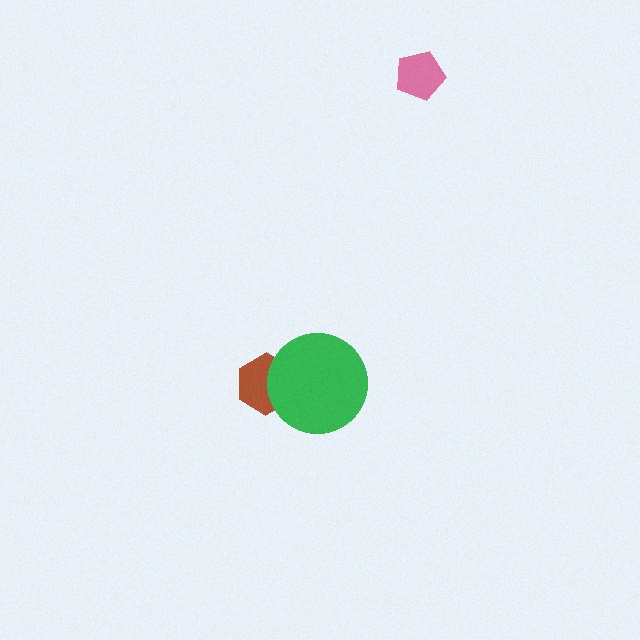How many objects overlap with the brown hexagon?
1 object overlaps with the brown hexagon.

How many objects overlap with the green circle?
1 object overlaps with the green circle.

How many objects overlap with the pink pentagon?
0 objects overlap with the pink pentagon.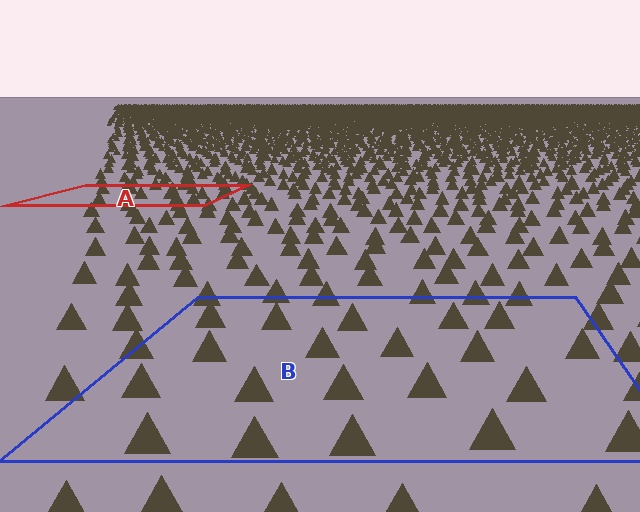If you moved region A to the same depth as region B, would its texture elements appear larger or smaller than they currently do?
They would appear larger. At a closer depth, the same texture elements are projected at a bigger on-screen size.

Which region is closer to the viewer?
Region B is closer. The texture elements there are larger and more spread out.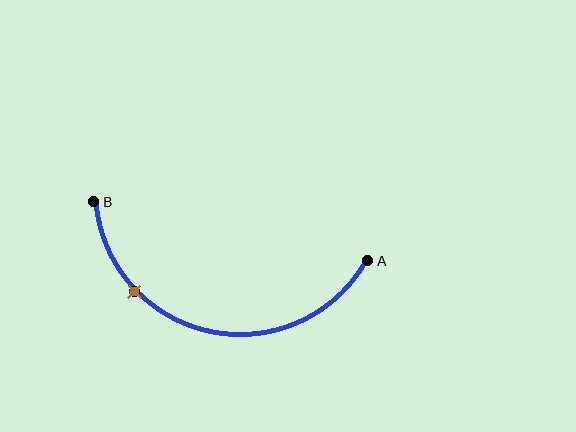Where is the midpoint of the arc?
The arc midpoint is the point on the curve farthest from the straight line joining A and B. It sits below that line.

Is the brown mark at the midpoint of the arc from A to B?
No. The brown mark lies on the arc but is closer to endpoint B. The arc midpoint would be at the point on the curve equidistant along the arc from both A and B.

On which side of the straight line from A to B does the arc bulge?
The arc bulges below the straight line connecting A and B.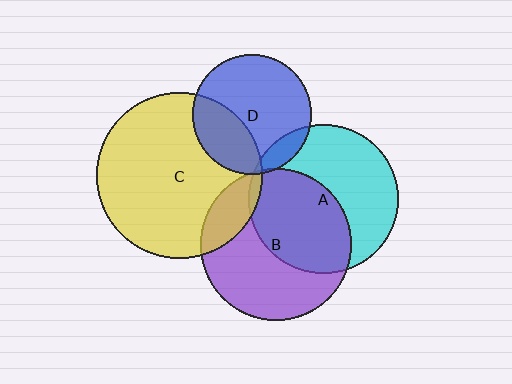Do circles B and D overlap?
Yes.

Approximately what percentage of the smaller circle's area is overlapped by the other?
Approximately 5%.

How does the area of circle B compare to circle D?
Approximately 1.6 times.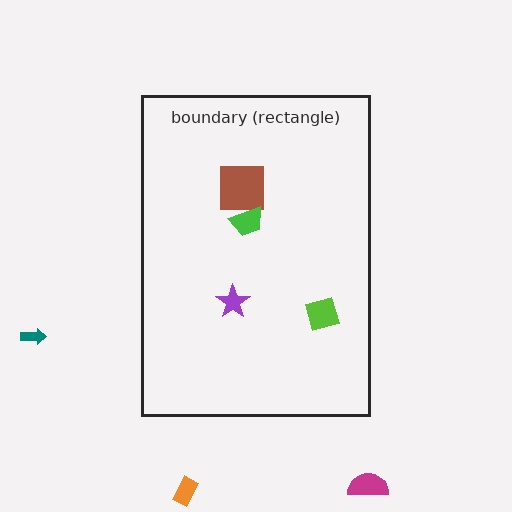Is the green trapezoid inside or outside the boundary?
Inside.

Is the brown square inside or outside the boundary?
Inside.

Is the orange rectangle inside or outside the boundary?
Outside.